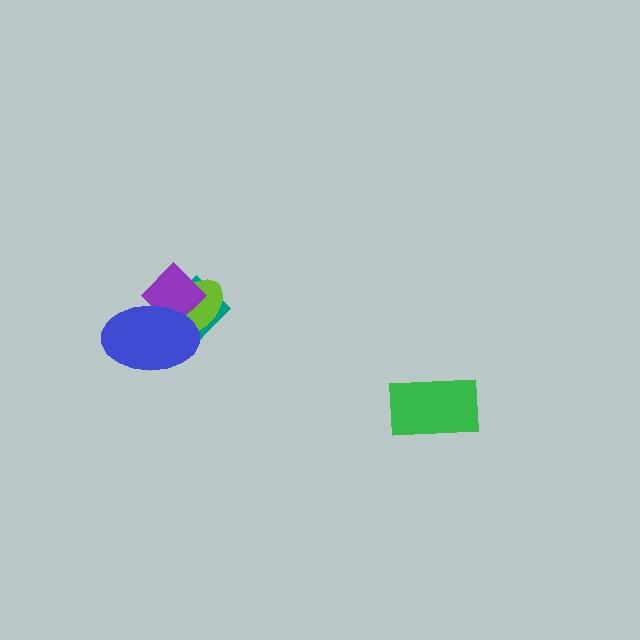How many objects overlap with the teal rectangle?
3 objects overlap with the teal rectangle.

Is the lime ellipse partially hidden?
Yes, it is partially covered by another shape.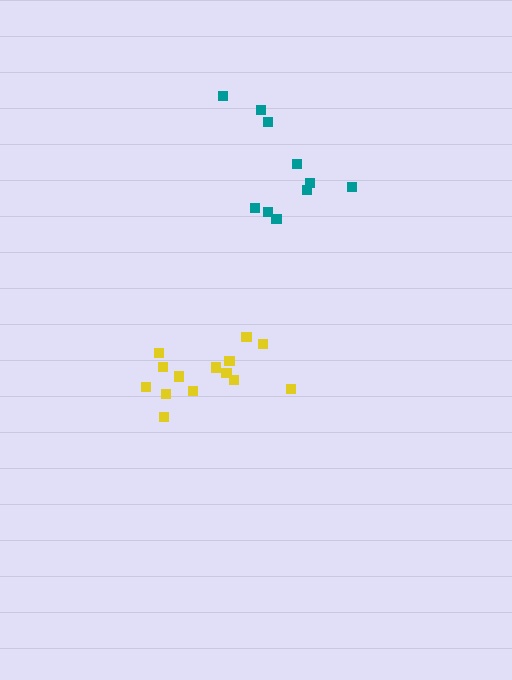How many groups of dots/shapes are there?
There are 2 groups.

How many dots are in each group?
Group 1: 10 dots, Group 2: 14 dots (24 total).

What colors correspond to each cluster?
The clusters are colored: teal, yellow.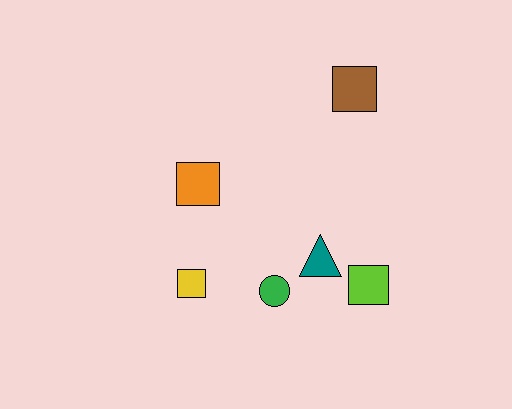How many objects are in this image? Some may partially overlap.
There are 6 objects.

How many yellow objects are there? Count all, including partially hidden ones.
There is 1 yellow object.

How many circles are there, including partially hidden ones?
There is 1 circle.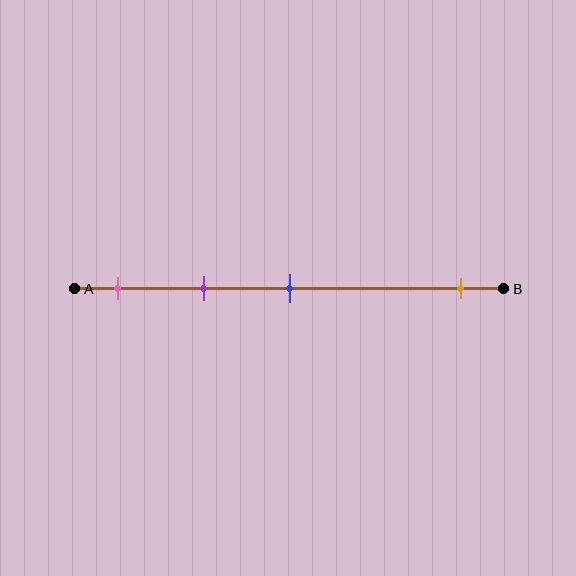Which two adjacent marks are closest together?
The pink and purple marks are the closest adjacent pair.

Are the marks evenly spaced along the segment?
No, the marks are not evenly spaced.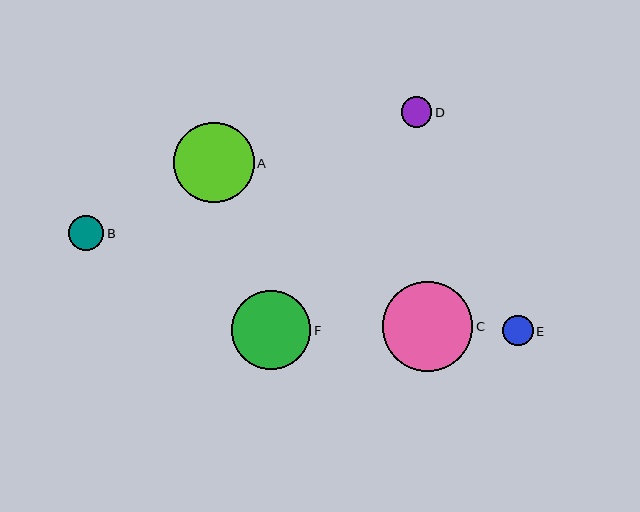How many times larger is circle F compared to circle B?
Circle F is approximately 2.3 times the size of circle B.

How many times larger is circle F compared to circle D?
Circle F is approximately 2.6 times the size of circle D.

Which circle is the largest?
Circle C is the largest with a size of approximately 90 pixels.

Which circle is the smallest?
Circle E is the smallest with a size of approximately 31 pixels.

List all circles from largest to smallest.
From largest to smallest: C, A, F, B, D, E.